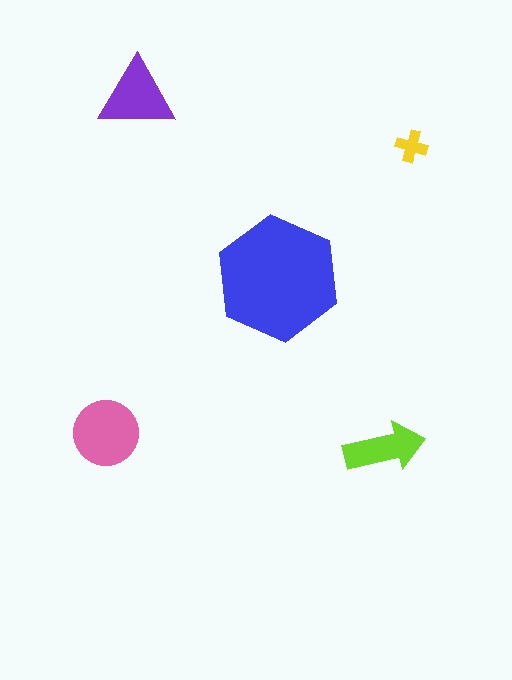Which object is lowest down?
The lime arrow is bottommost.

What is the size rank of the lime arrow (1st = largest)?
4th.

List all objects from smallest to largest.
The yellow cross, the lime arrow, the purple triangle, the pink circle, the blue hexagon.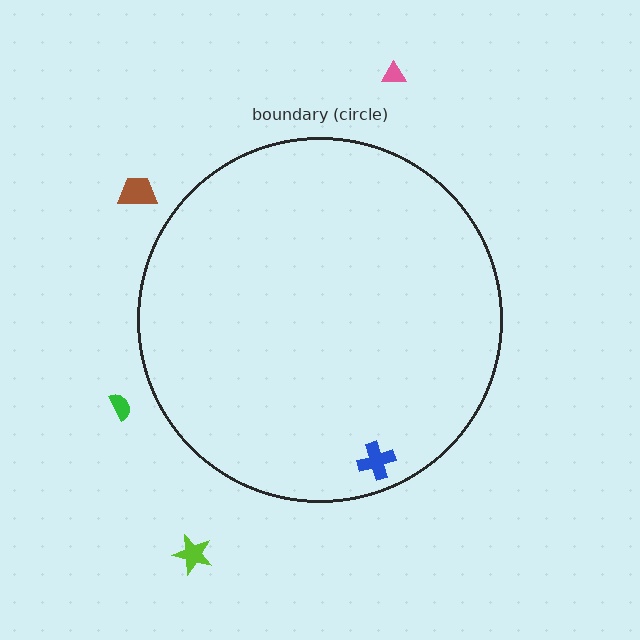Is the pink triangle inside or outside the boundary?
Outside.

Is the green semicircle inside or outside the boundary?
Outside.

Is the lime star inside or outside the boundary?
Outside.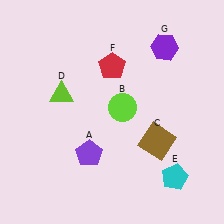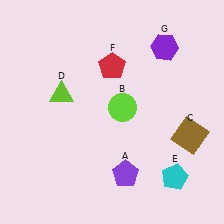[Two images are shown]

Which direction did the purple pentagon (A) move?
The purple pentagon (A) moved right.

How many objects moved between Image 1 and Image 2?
2 objects moved between the two images.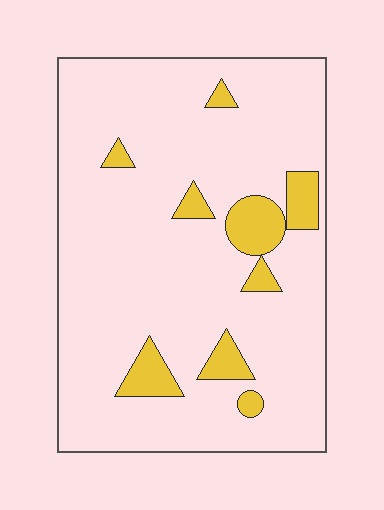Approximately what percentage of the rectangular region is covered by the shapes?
Approximately 10%.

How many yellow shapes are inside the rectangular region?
9.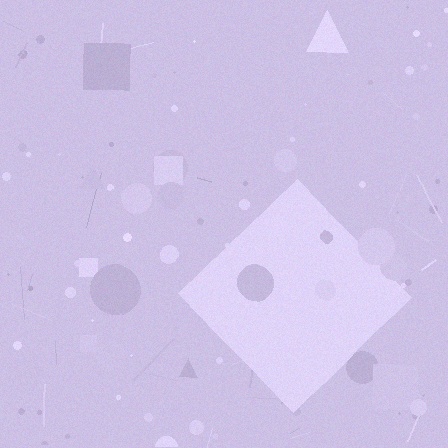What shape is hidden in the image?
A diamond is hidden in the image.